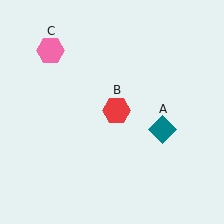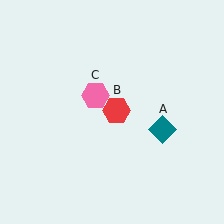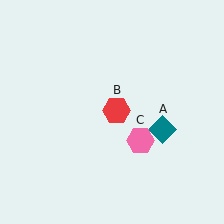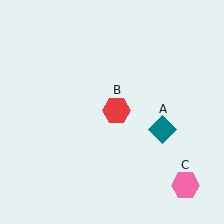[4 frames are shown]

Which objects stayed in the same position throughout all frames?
Teal diamond (object A) and red hexagon (object B) remained stationary.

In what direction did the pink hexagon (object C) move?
The pink hexagon (object C) moved down and to the right.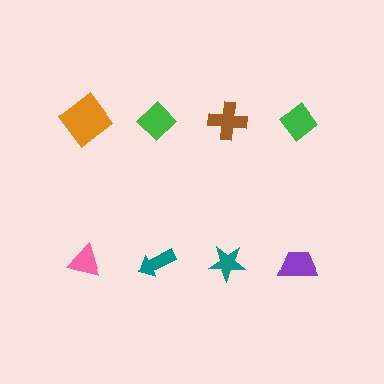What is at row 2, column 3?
A teal star.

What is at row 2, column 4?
A purple trapezoid.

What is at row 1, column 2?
A green diamond.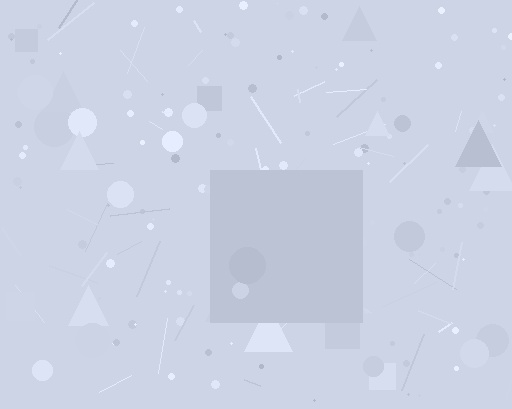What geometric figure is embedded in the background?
A square is embedded in the background.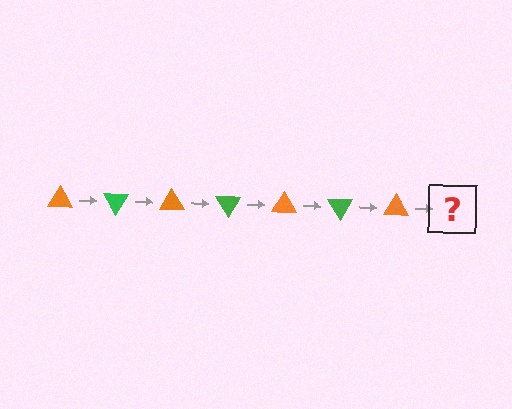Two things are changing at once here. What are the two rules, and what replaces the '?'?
The two rules are that it rotates 60 degrees each step and the color cycles through orange and green. The '?' should be a green triangle, rotated 420 degrees from the start.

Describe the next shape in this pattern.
It should be a green triangle, rotated 420 degrees from the start.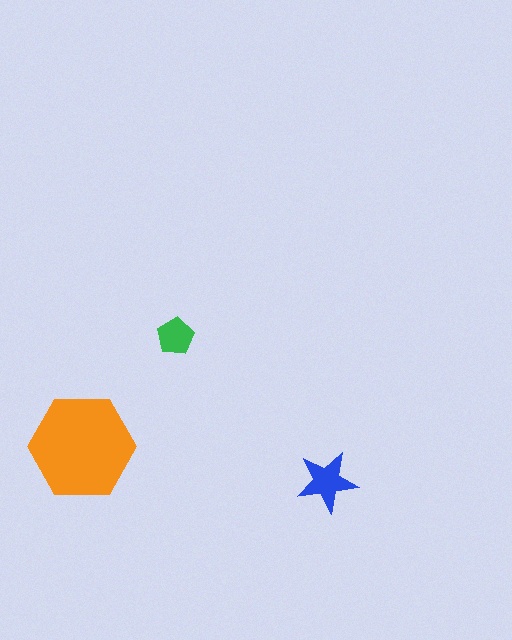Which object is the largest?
The orange hexagon.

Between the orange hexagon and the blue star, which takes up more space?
The orange hexagon.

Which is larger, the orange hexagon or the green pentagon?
The orange hexagon.